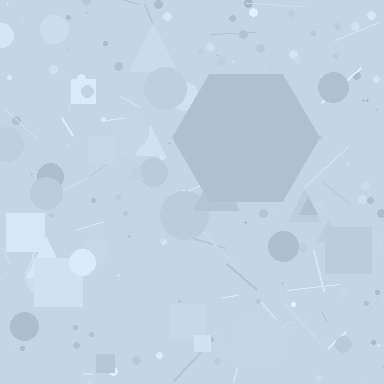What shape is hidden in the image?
A hexagon is hidden in the image.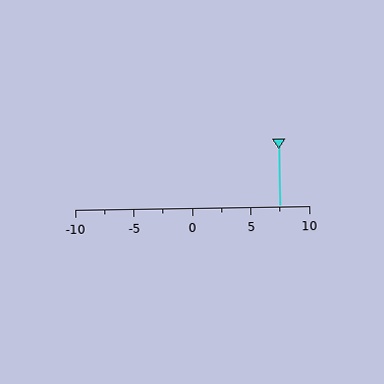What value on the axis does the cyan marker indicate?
The marker indicates approximately 7.5.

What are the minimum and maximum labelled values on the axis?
The axis runs from -10 to 10.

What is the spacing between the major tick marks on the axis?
The major ticks are spaced 5 apart.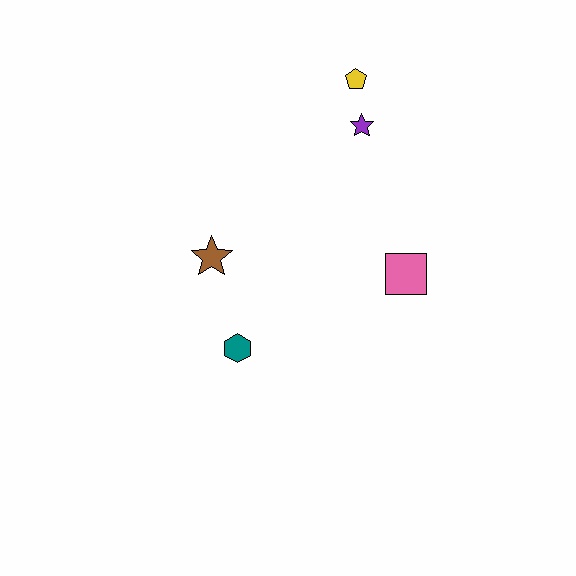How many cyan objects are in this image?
There are no cyan objects.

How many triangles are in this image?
There are no triangles.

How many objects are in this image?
There are 5 objects.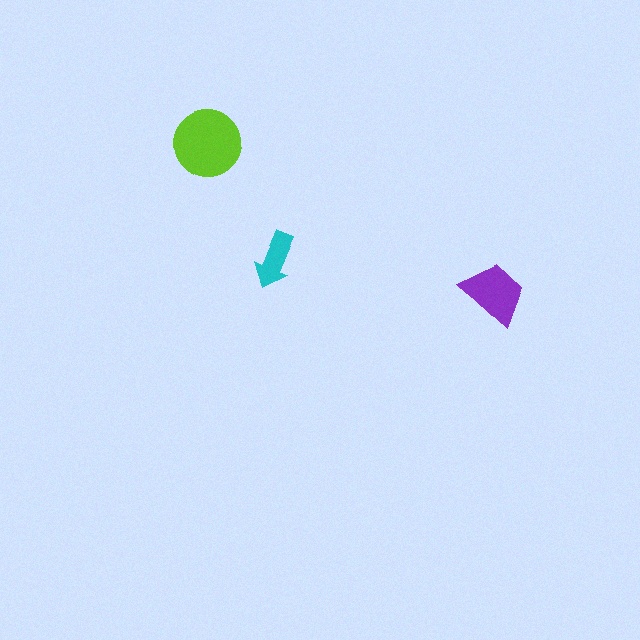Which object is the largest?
The lime circle.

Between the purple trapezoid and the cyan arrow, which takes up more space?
The purple trapezoid.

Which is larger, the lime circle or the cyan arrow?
The lime circle.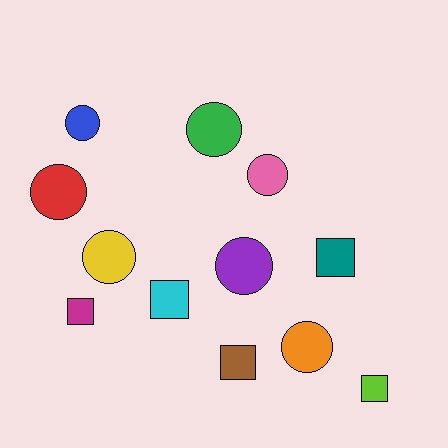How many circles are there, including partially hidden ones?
There are 7 circles.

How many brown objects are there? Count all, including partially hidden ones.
There is 1 brown object.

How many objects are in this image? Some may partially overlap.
There are 12 objects.